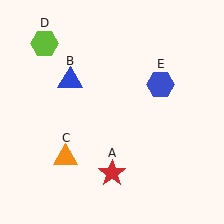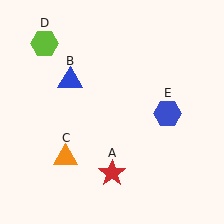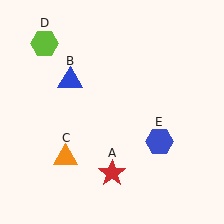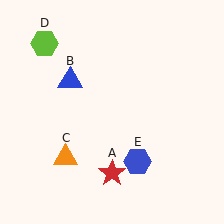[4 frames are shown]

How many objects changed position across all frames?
1 object changed position: blue hexagon (object E).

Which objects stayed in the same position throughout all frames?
Red star (object A) and blue triangle (object B) and orange triangle (object C) and lime hexagon (object D) remained stationary.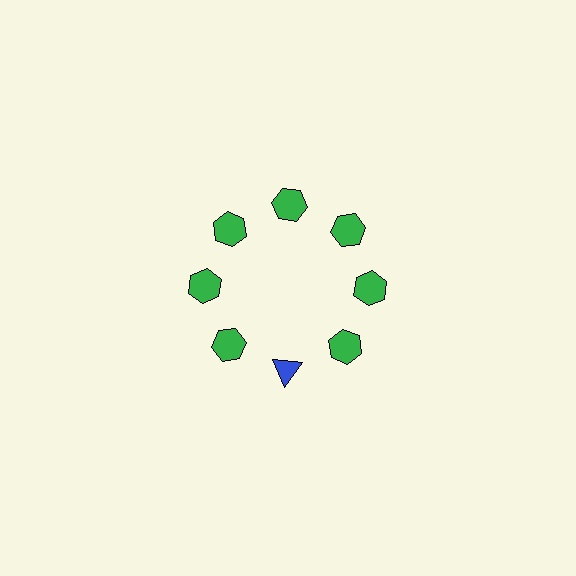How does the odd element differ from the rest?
It differs in both color (blue instead of green) and shape (triangle instead of hexagon).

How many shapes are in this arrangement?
There are 8 shapes arranged in a ring pattern.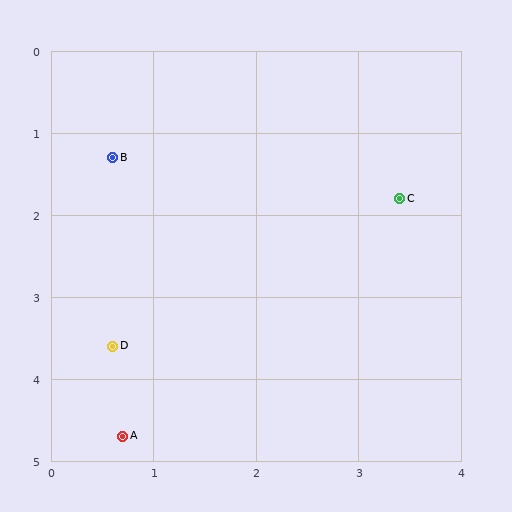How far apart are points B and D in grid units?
Points B and D are about 2.3 grid units apart.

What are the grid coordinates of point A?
Point A is at approximately (0.7, 4.7).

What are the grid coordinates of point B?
Point B is at approximately (0.6, 1.3).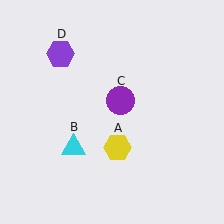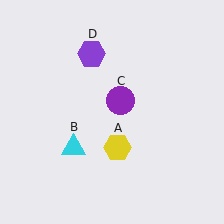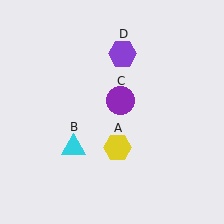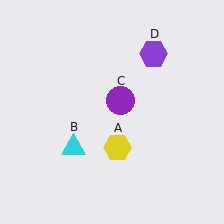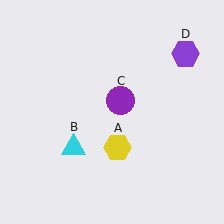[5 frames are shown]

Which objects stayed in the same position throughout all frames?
Yellow hexagon (object A) and cyan triangle (object B) and purple circle (object C) remained stationary.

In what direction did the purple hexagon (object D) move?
The purple hexagon (object D) moved right.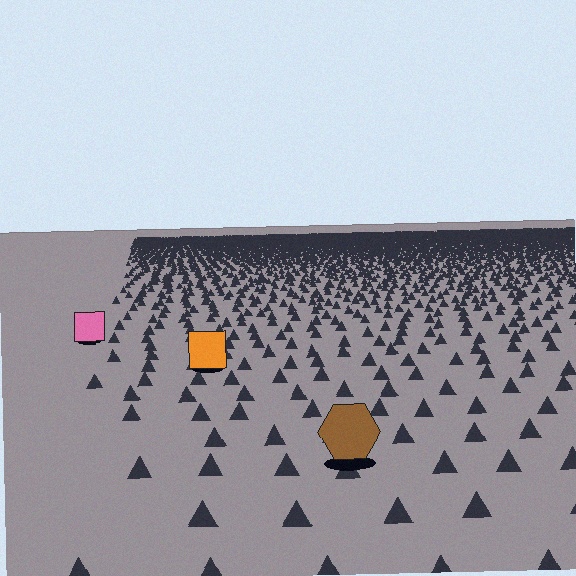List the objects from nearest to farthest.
From nearest to farthest: the brown hexagon, the orange square, the pink square.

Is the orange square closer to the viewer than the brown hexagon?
No. The brown hexagon is closer — you can tell from the texture gradient: the ground texture is coarser near it.